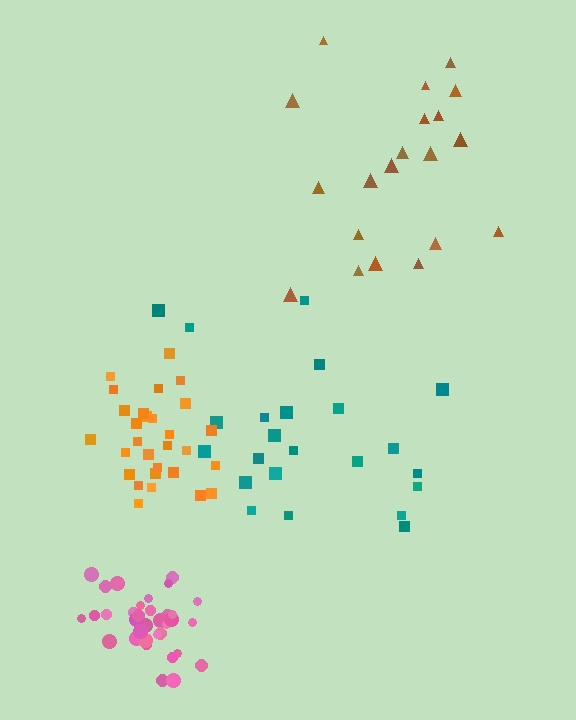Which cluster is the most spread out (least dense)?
Brown.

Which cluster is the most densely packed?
Pink.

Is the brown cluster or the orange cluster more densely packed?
Orange.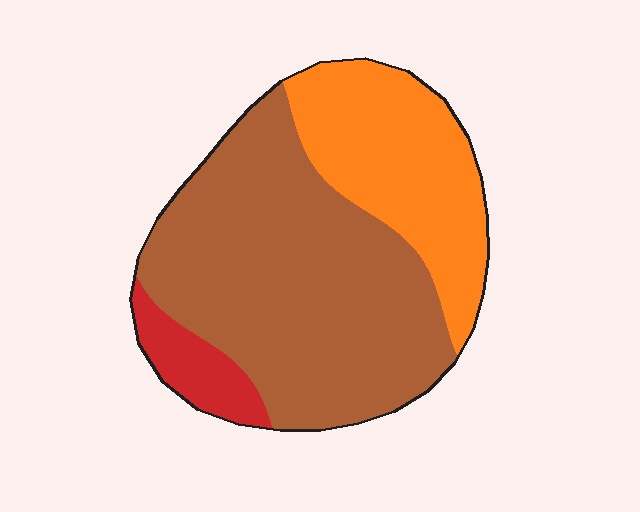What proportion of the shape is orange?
Orange takes up between a quarter and a half of the shape.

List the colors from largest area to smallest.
From largest to smallest: brown, orange, red.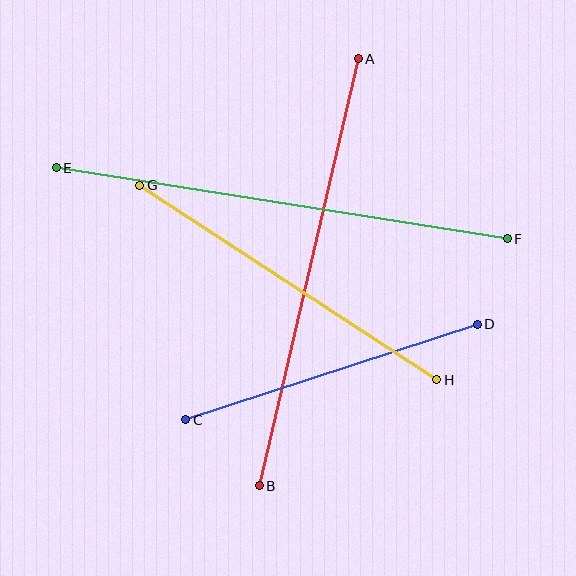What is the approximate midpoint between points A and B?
The midpoint is at approximately (309, 272) pixels.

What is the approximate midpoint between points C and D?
The midpoint is at approximately (332, 372) pixels.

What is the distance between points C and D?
The distance is approximately 307 pixels.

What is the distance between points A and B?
The distance is approximately 438 pixels.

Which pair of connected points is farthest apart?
Points E and F are farthest apart.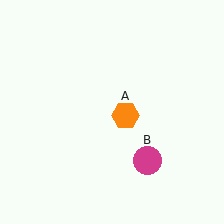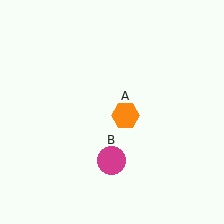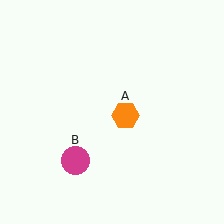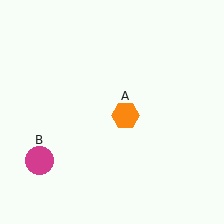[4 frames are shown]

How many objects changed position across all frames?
1 object changed position: magenta circle (object B).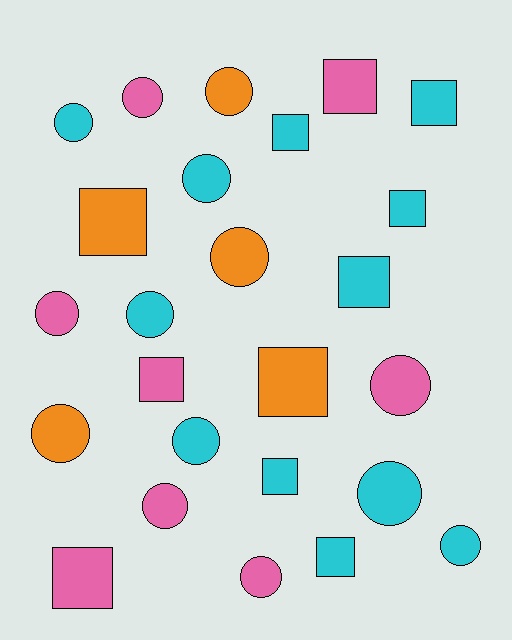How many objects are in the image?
There are 25 objects.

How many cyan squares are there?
There are 6 cyan squares.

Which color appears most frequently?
Cyan, with 12 objects.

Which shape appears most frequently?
Circle, with 14 objects.